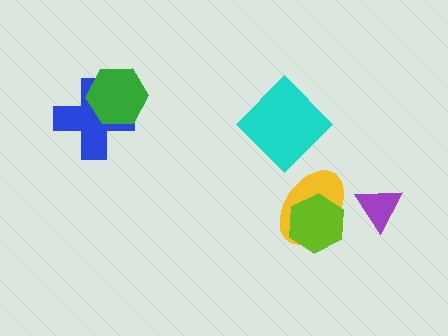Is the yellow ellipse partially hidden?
Yes, it is partially covered by another shape.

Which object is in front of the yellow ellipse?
The lime hexagon is in front of the yellow ellipse.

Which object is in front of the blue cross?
The green hexagon is in front of the blue cross.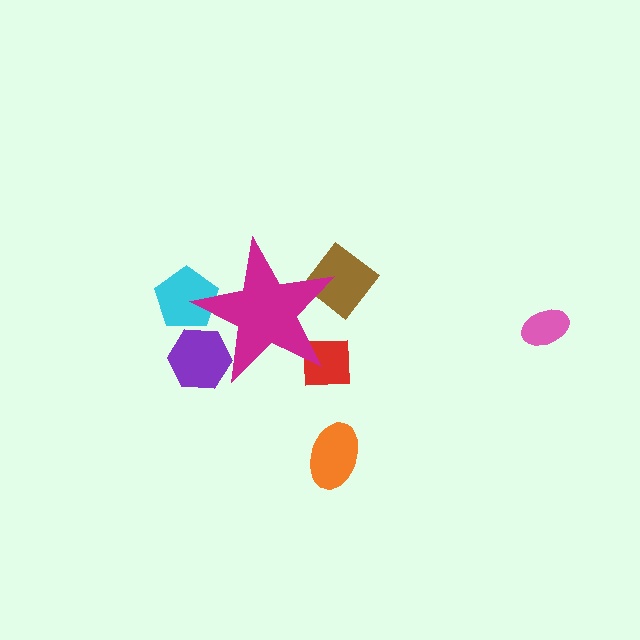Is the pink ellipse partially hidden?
No, the pink ellipse is fully visible.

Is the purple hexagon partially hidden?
Yes, the purple hexagon is partially hidden behind the magenta star.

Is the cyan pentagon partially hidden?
Yes, the cyan pentagon is partially hidden behind the magenta star.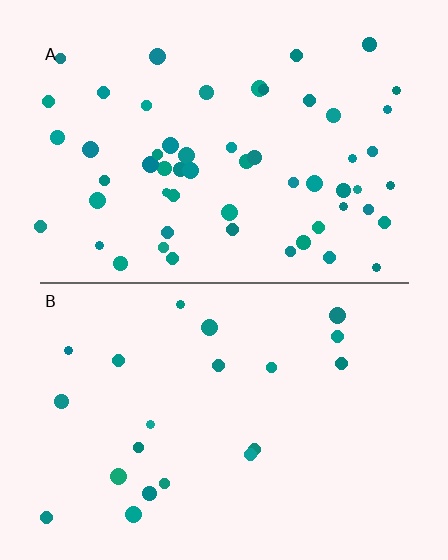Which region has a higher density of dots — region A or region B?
A (the top).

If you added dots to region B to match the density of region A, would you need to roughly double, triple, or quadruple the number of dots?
Approximately triple.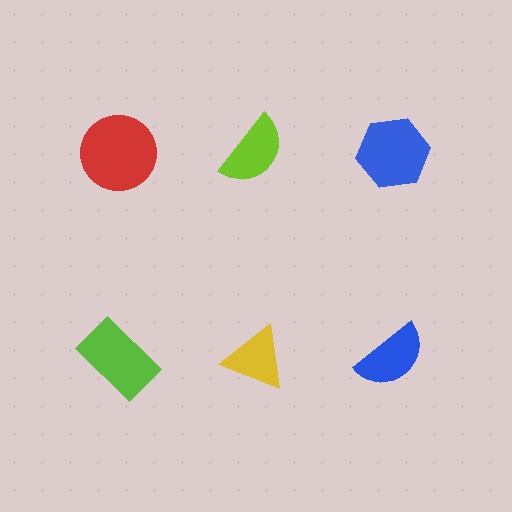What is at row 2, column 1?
A lime rectangle.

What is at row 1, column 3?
A blue hexagon.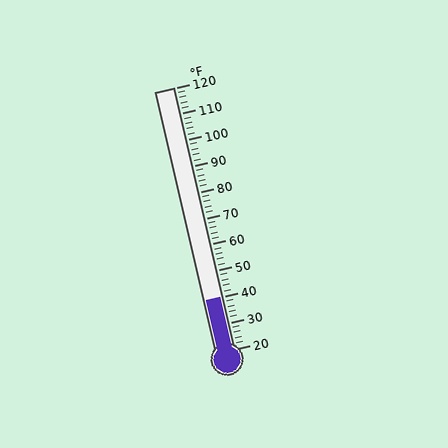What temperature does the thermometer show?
The thermometer shows approximately 40°F.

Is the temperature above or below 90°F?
The temperature is below 90°F.